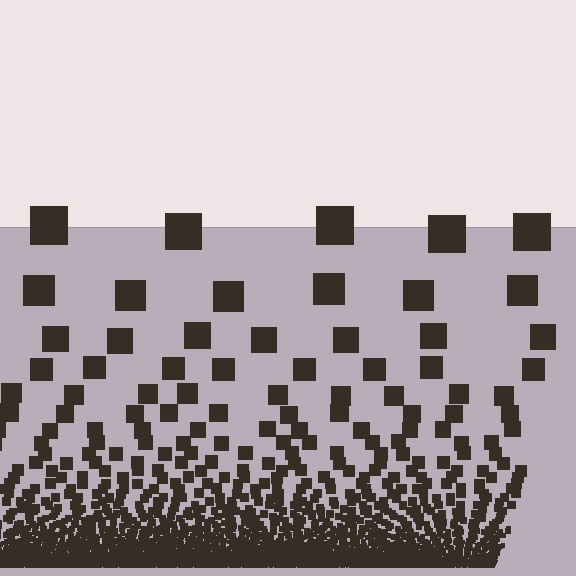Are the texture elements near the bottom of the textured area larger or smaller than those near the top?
Smaller. The gradient is inverted — elements near the bottom are smaller and denser.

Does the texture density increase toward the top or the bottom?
Density increases toward the bottom.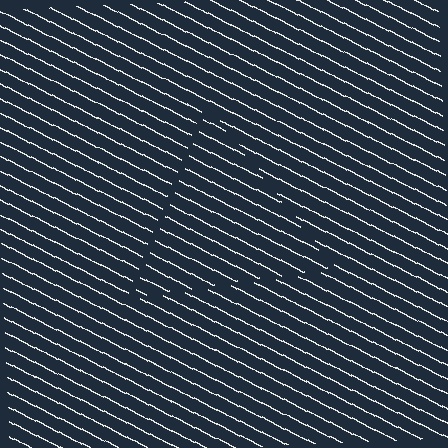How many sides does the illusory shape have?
3 sides — the line-ends trace a triangle.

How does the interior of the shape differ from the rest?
The interior of the shape contains the same grating, shifted by half a period — the contour is defined by the phase discontinuity where line-ends from the inner and outer gratings abut.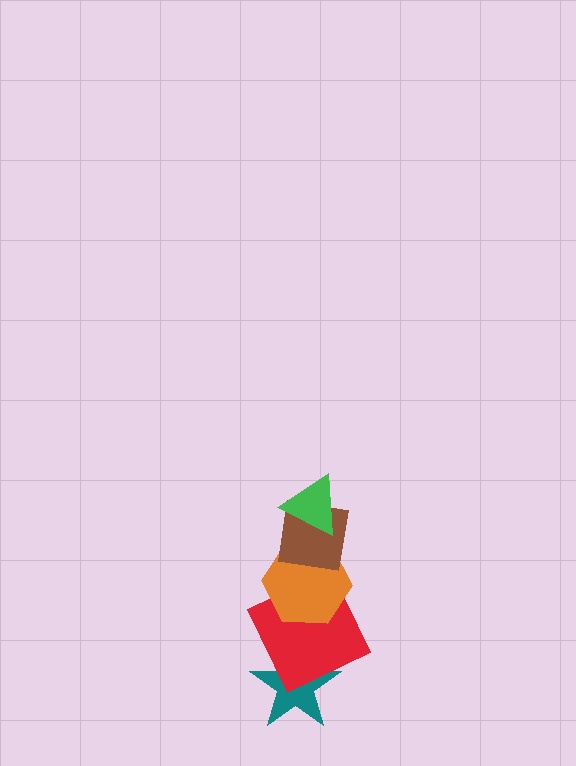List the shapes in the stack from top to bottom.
From top to bottom: the green triangle, the brown square, the orange hexagon, the red square, the teal star.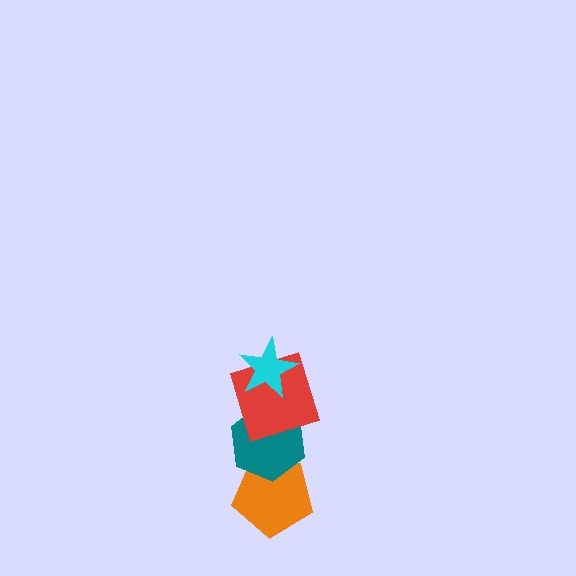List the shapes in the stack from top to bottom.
From top to bottom: the cyan star, the red square, the teal hexagon, the orange pentagon.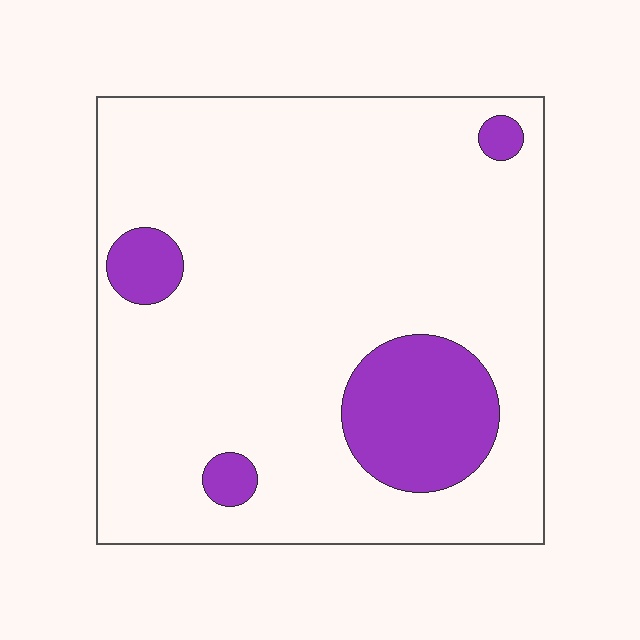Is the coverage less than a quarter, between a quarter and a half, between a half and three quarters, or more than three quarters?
Less than a quarter.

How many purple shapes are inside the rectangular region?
4.